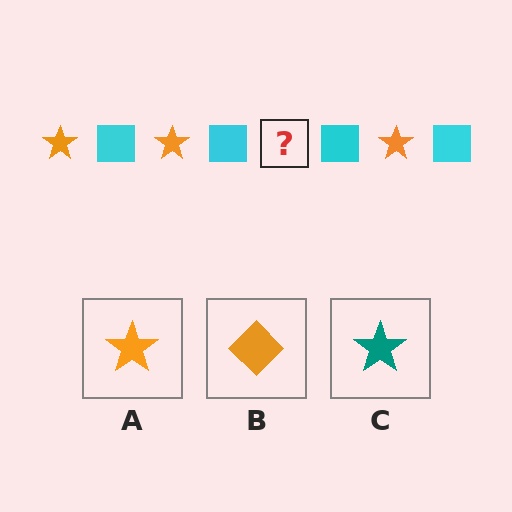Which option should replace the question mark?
Option A.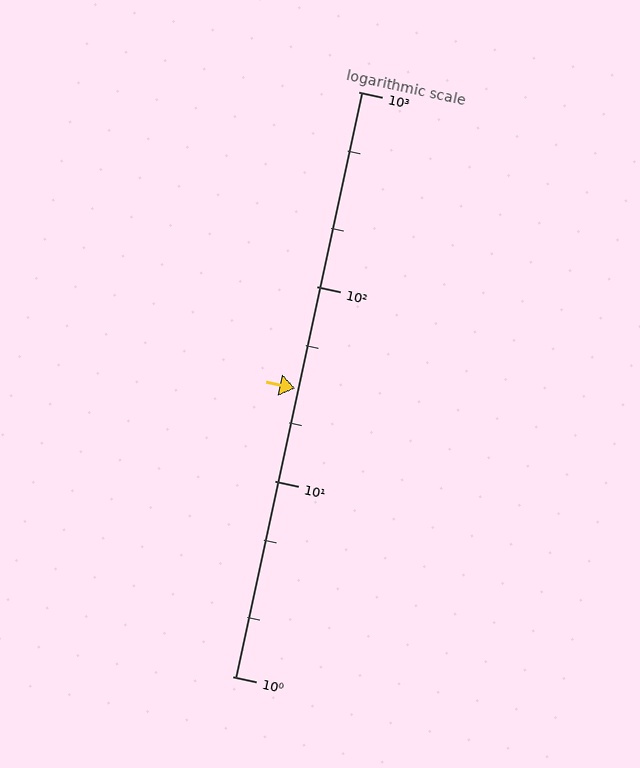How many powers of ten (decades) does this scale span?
The scale spans 3 decades, from 1 to 1000.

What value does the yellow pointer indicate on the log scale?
The pointer indicates approximately 30.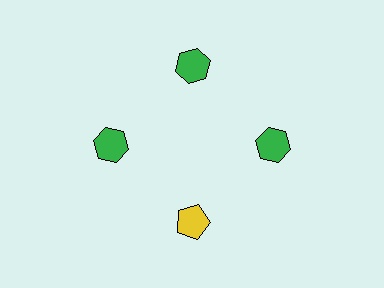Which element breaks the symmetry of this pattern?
The yellow pentagon at roughly the 6 o'clock position breaks the symmetry. All other shapes are green hexagons.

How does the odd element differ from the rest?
It differs in both color (yellow instead of green) and shape (pentagon instead of hexagon).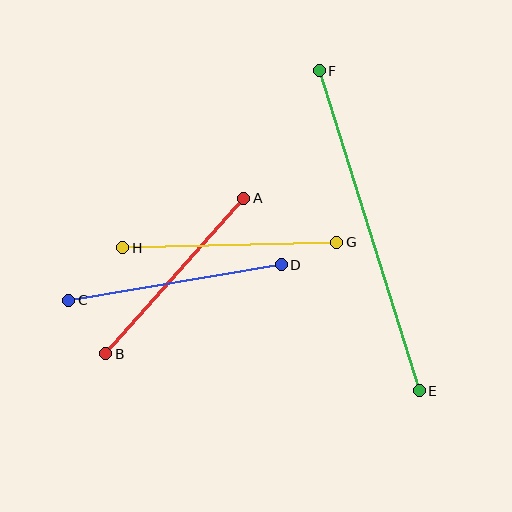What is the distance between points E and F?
The distance is approximately 335 pixels.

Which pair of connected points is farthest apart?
Points E and F are farthest apart.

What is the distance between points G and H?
The distance is approximately 214 pixels.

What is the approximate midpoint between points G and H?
The midpoint is at approximately (230, 245) pixels.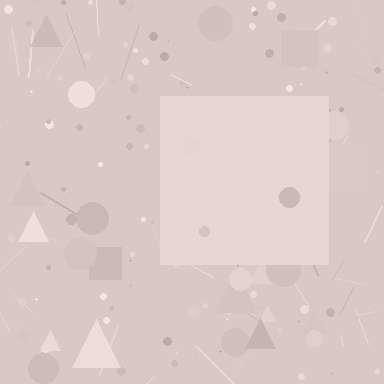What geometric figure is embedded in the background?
A square is embedded in the background.